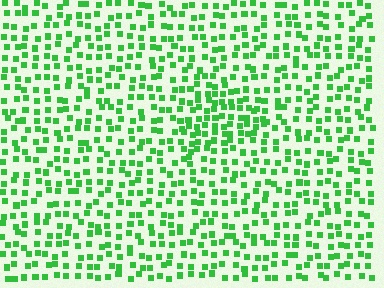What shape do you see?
I see a triangle.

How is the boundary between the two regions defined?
The boundary is defined by a change in element density (approximately 1.7x ratio). All elements are the same color, size, and shape.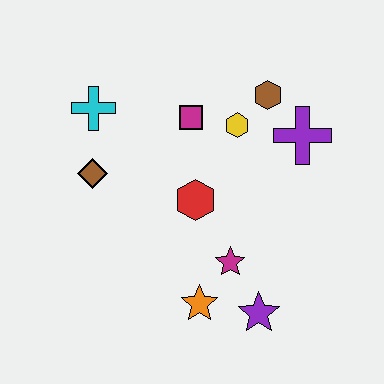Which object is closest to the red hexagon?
The magenta star is closest to the red hexagon.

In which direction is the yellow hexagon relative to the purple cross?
The yellow hexagon is to the left of the purple cross.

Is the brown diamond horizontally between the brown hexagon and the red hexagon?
No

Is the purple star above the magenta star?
No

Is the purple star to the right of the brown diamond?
Yes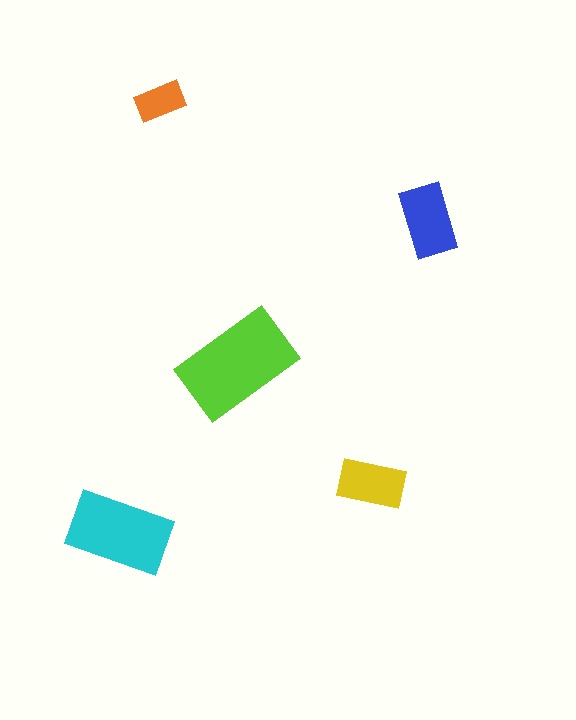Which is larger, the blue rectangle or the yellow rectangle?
The blue one.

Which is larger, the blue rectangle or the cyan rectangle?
The cyan one.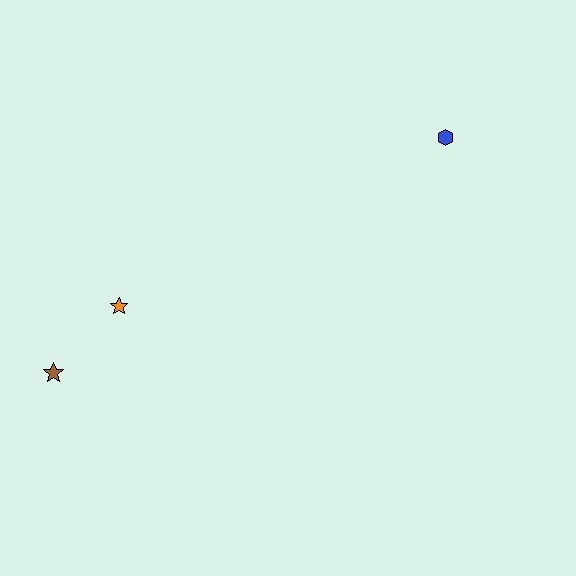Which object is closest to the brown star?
The orange star is closest to the brown star.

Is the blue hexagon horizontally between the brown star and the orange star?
No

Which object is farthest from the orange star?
The blue hexagon is farthest from the orange star.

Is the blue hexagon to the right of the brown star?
Yes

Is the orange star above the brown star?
Yes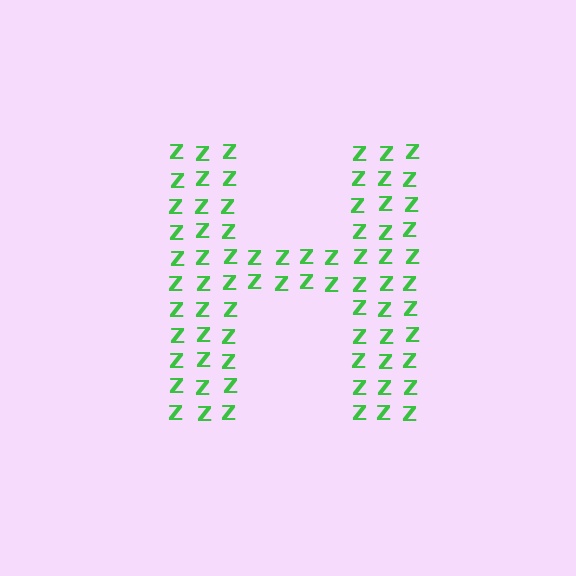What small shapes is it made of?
It is made of small letter Z's.